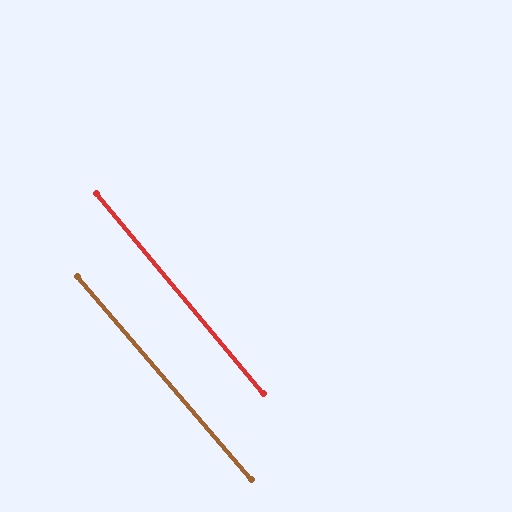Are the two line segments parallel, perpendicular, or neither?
Parallel — their directions differ by only 0.9°.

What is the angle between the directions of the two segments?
Approximately 1 degree.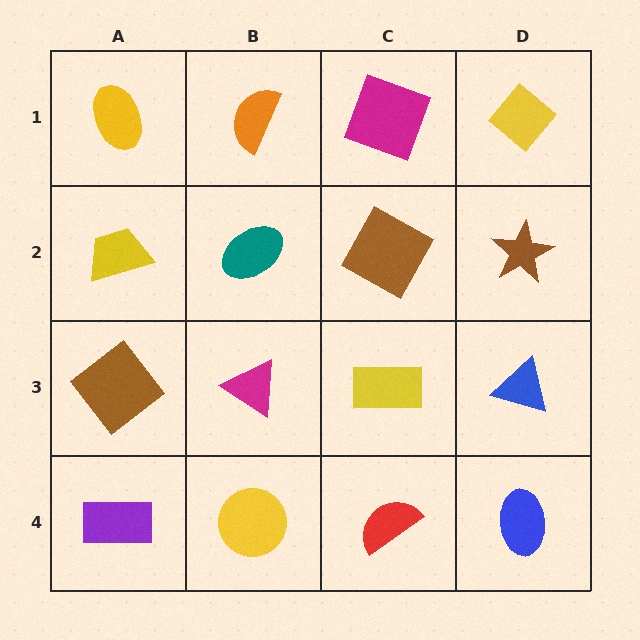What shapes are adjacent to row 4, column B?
A magenta triangle (row 3, column B), a purple rectangle (row 4, column A), a red semicircle (row 4, column C).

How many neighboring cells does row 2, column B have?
4.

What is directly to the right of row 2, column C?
A brown star.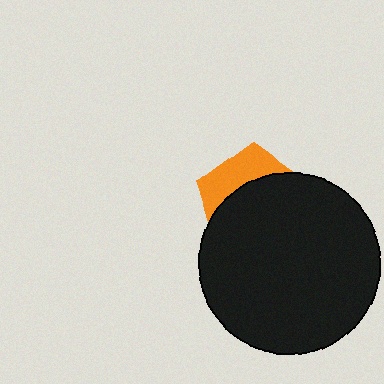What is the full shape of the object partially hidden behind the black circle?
The partially hidden object is an orange pentagon.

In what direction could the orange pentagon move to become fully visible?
The orange pentagon could move up. That would shift it out from behind the black circle entirely.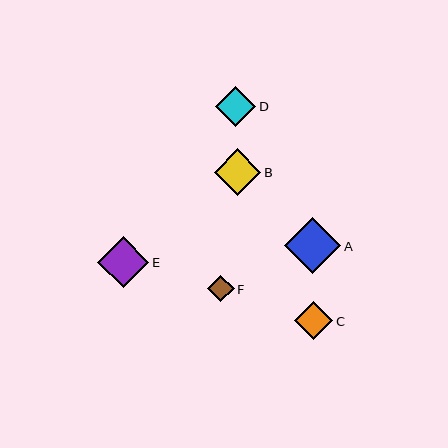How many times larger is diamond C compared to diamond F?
Diamond C is approximately 1.4 times the size of diamond F.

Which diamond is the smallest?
Diamond F is the smallest with a size of approximately 26 pixels.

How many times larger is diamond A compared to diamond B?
Diamond A is approximately 1.2 times the size of diamond B.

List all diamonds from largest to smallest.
From largest to smallest: A, E, B, D, C, F.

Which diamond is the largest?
Diamond A is the largest with a size of approximately 56 pixels.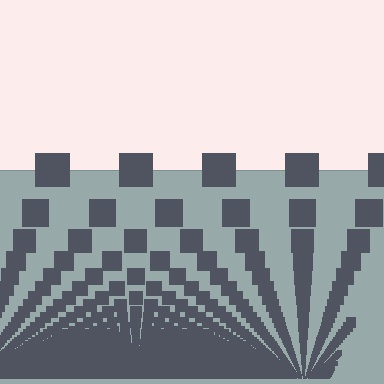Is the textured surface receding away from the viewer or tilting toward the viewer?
The surface appears to tilt toward the viewer. Texture elements get larger and sparser toward the top.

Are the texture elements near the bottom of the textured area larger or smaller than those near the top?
Smaller. The gradient is inverted — elements near the bottom are smaller and denser.